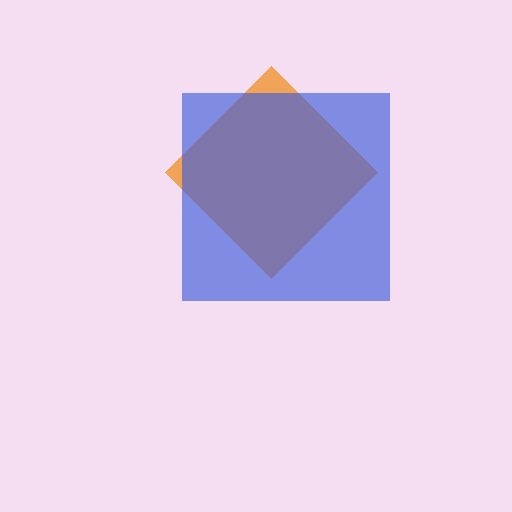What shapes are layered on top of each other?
The layered shapes are: an orange diamond, a blue square.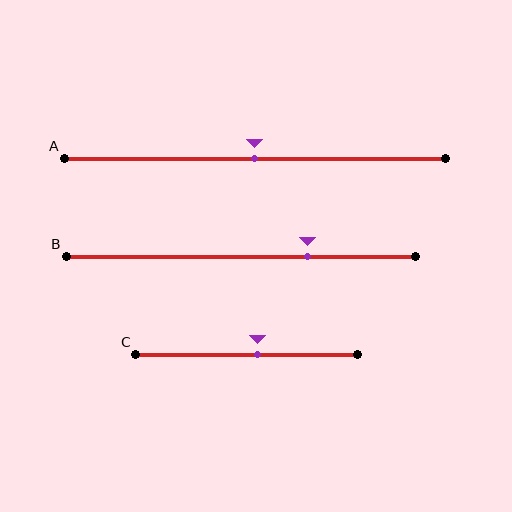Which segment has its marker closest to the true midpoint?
Segment A has its marker closest to the true midpoint.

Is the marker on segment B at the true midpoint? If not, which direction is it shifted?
No, the marker on segment B is shifted to the right by about 19% of the segment length.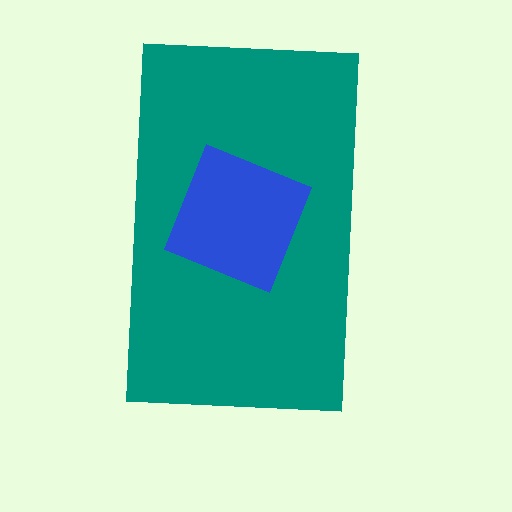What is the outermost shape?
The teal rectangle.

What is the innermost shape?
The blue diamond.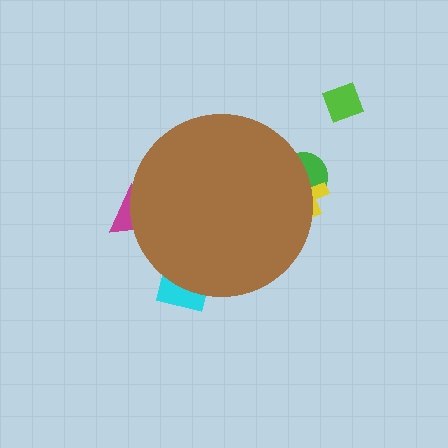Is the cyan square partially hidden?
Yes, the cyan square is partially hidden behind the brown circle.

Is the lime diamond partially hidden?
No, the lime diamond is fully visible.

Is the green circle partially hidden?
Yes, the green circle is partially hidden behind the brown circle.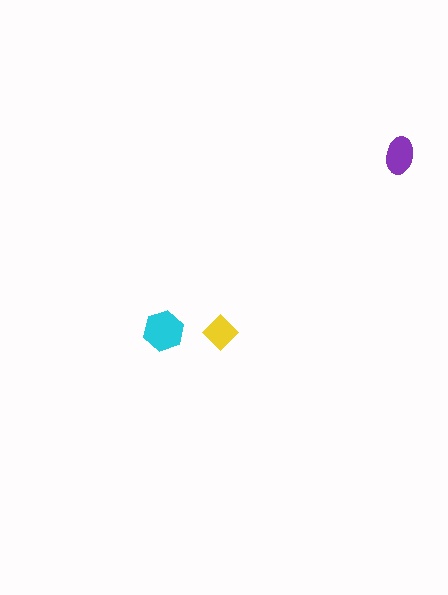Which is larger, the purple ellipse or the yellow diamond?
The purple ellipse.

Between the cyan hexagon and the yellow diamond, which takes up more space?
The cyan hexagon.